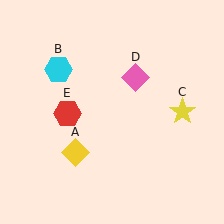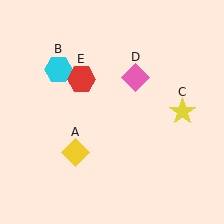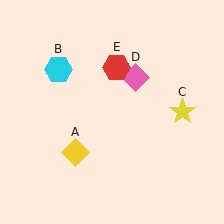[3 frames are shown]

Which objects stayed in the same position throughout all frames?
Yellow diamond (object A) and cyan hexagon (object B) and yellow star (object C) and pink diamond (object D) remained stationary.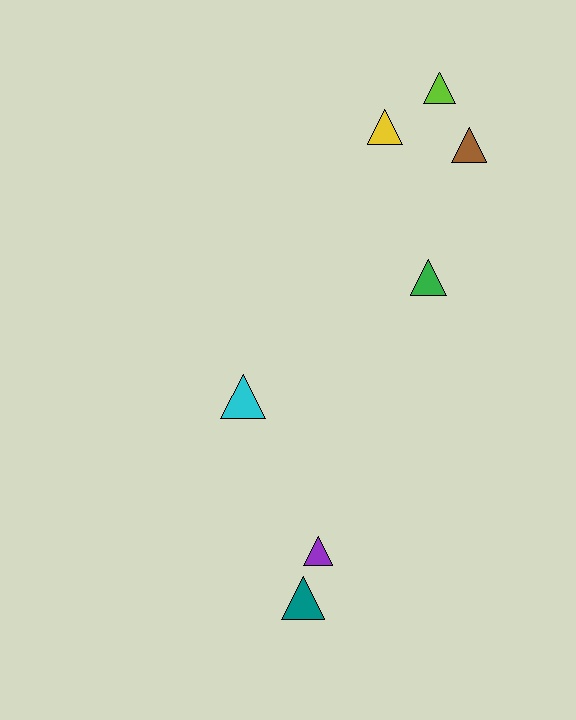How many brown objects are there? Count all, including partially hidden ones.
There is 1 brown object.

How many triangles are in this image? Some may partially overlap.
There are 7 triangles.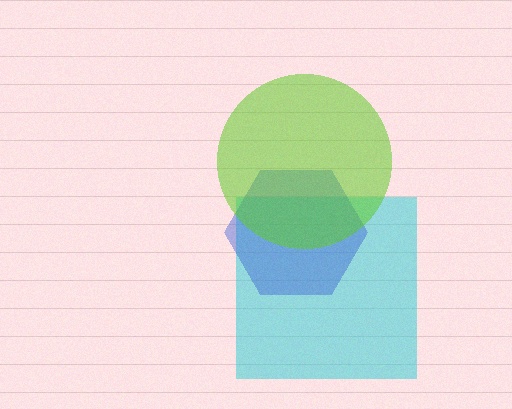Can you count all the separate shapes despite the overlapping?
Yes, there are 3 separate shapes.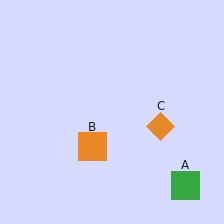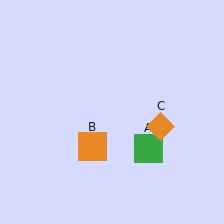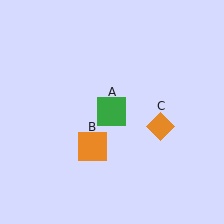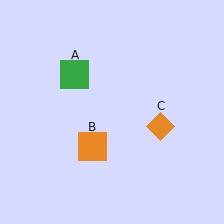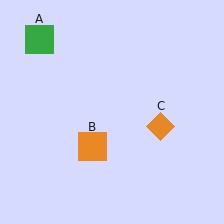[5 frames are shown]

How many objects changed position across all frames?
1 object changed position: green square (object A).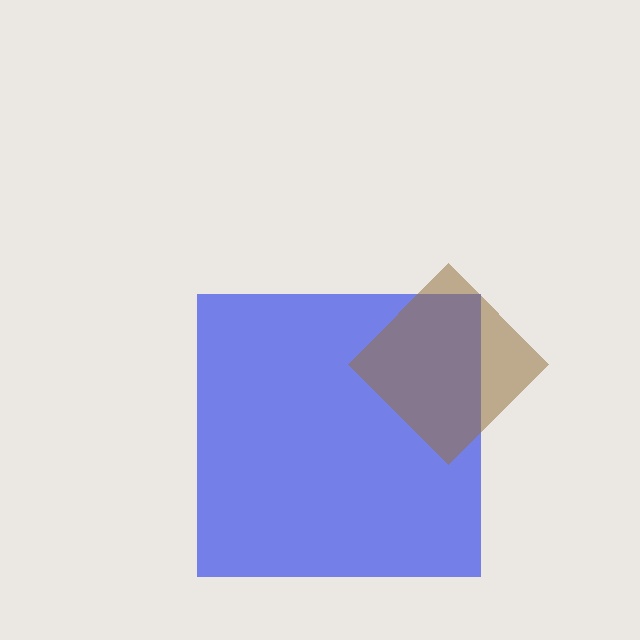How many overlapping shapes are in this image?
There are 2 overlapping shapes in the image.